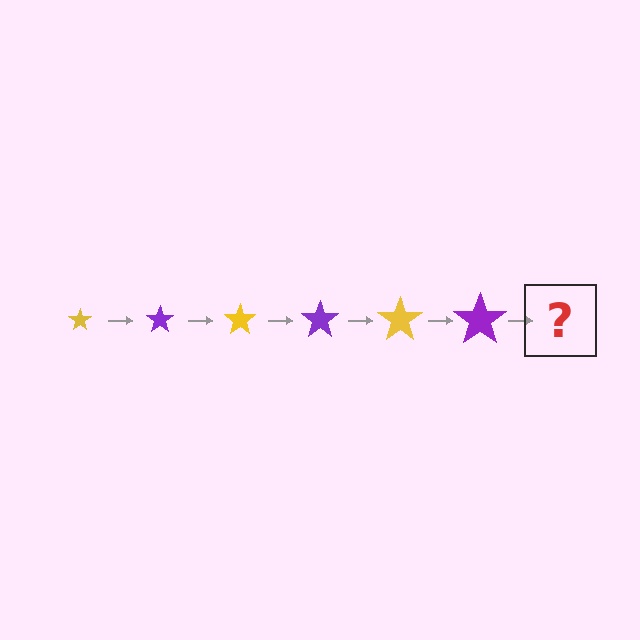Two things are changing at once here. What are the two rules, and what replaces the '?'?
The two rules are that the star grows larger each step and the color cycles through yellow and purple. The '?' should be a yellow star, larger than the previous one.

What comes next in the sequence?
The next element should be a yellow star, larger than the previous one.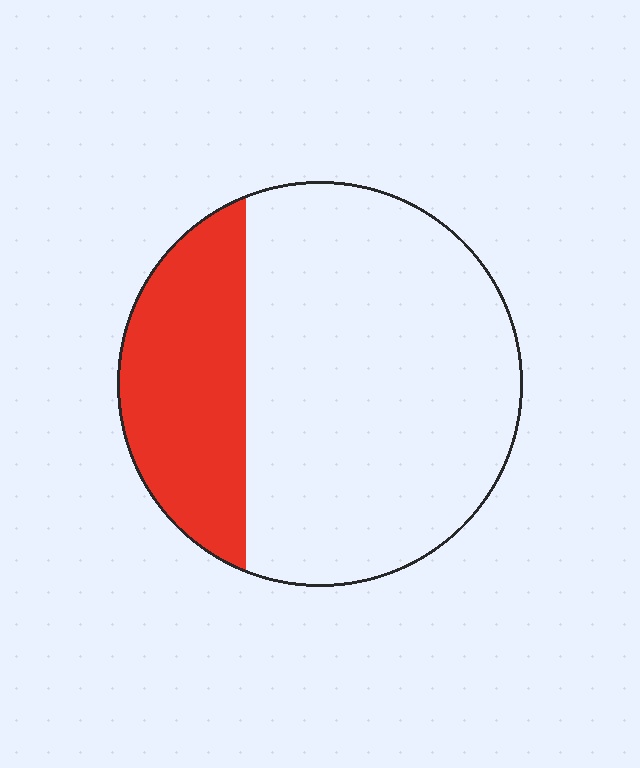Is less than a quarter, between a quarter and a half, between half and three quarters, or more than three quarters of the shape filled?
Between a quarter and a half.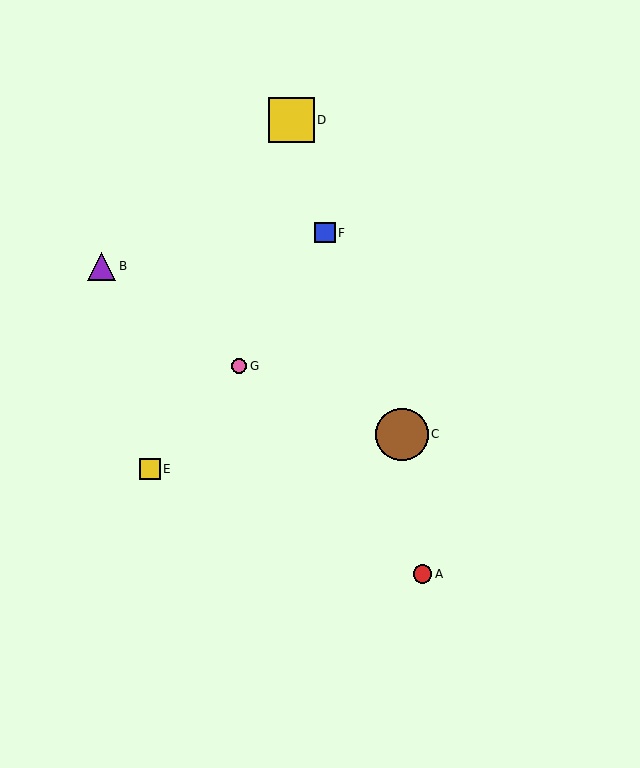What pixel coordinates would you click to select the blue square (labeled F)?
Click at (325, 233) to select the blue square F.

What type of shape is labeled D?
Shape D is a yellow square.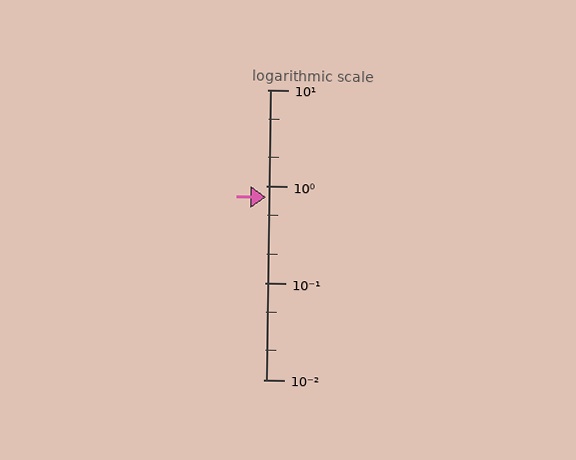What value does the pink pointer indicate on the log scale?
The pointer indicates approximately 0.77.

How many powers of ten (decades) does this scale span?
The scale spans 3 decades, from 0.01 to 10.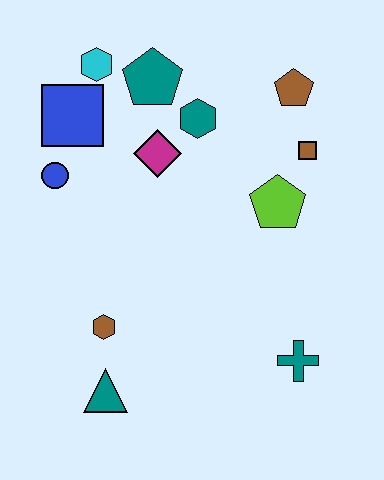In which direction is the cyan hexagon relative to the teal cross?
The cyan hexagon is above the teal cross.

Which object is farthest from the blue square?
The teal cross is farthest from the blue square.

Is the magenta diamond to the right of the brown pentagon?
No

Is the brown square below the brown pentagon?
Yes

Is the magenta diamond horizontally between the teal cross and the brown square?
No